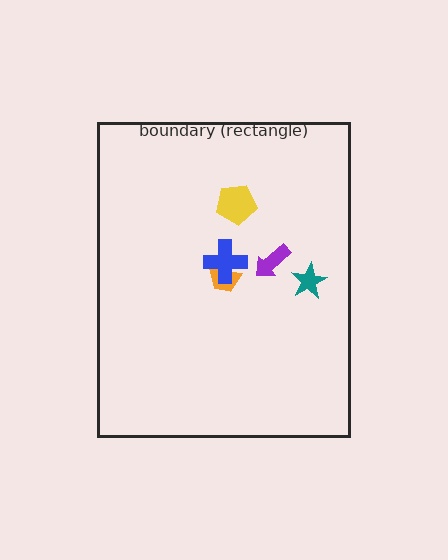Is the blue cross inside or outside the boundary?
Inside.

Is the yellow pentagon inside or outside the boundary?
Inside.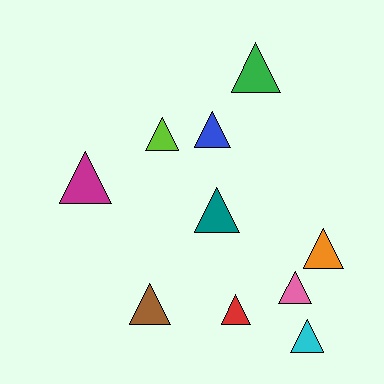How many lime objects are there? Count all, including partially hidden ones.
There is 1 lime object.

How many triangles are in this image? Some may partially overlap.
There are 10 triangles.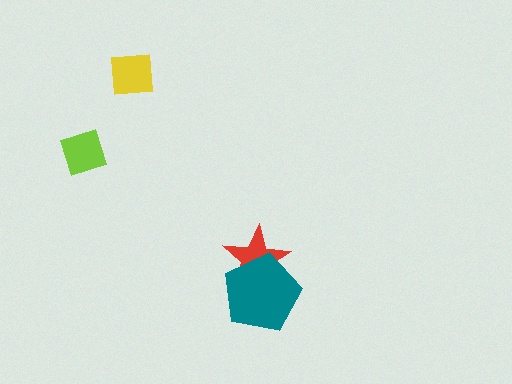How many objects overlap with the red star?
1 object overlaps with the red star.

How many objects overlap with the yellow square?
0 objects overlap with the yellow square.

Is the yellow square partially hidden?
No, no other shape covers it.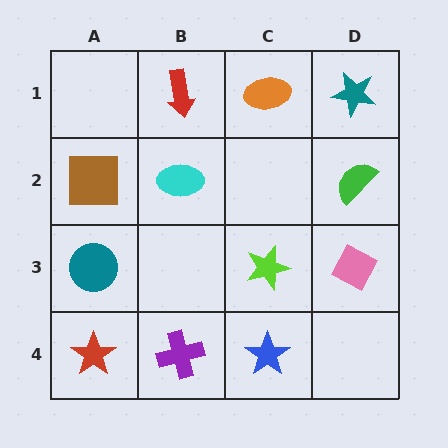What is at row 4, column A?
A red star.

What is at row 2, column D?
A green semicircle.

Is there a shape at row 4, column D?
No, that cell is empty.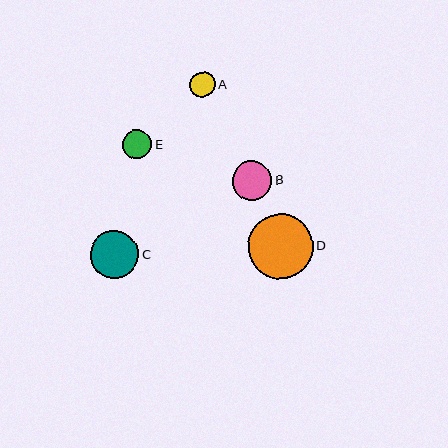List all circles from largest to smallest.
From largest to smallest: D, C, B, E, A.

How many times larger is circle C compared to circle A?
Circle C is approximately 1.9 times the size of circle A.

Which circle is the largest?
Circle D is the largest with a size of approximately 65 pixels.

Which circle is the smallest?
Circle A is the smallest with a size of approximately 26 pixels.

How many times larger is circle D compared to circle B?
Circle D is approximately 1.6 times the size of circle B.